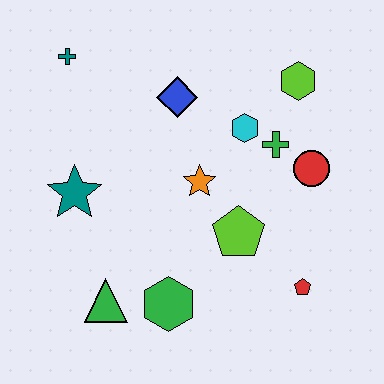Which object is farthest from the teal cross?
The red pentagon is farthest from the teal cross.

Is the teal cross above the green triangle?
Yes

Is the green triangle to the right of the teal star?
Yes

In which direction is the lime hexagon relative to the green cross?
The lime hexagon is above the green cross.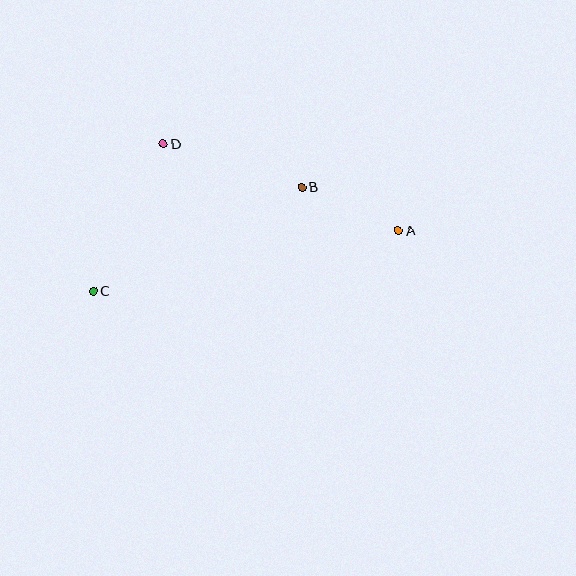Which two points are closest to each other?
Points A and B are closest to each other.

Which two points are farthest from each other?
Points A and C are farthest from each other.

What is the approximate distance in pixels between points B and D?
The distance between B and D is approximately 145 pixels.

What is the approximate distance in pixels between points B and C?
The distance between B and C is approximately 233 pixels.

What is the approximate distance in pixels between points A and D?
The distance between A and D is approximately 251 pixels.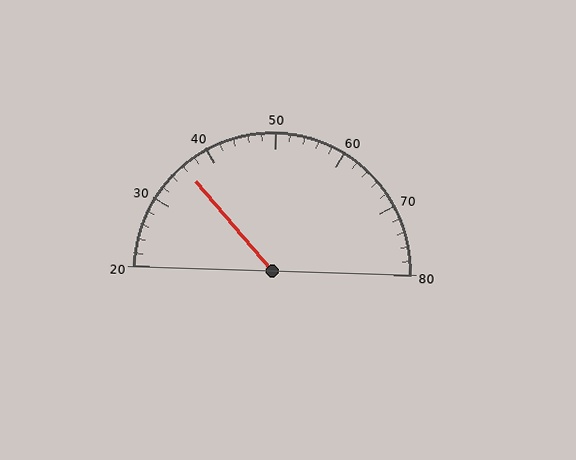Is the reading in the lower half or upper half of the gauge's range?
The reading is in the lower half of the range (20 to 80).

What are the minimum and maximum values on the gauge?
The gauge ranges from 20 to 80.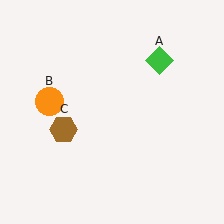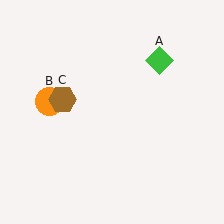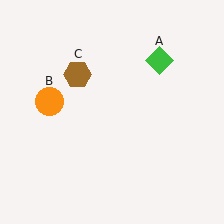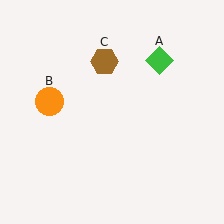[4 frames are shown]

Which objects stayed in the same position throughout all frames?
Green diamond (object A) and orange circle (object B) remained stationary.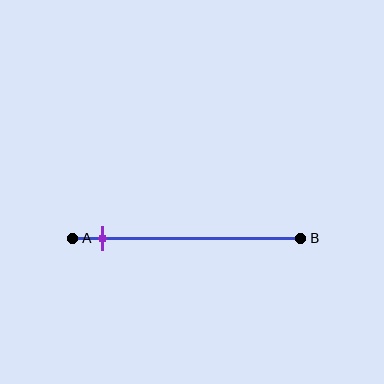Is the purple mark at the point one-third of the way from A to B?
No, the mark is at about 15% from A, not at the 33% one-third point.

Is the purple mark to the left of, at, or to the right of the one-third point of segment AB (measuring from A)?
The purple mark is to the left of the one-third point of segment AB.